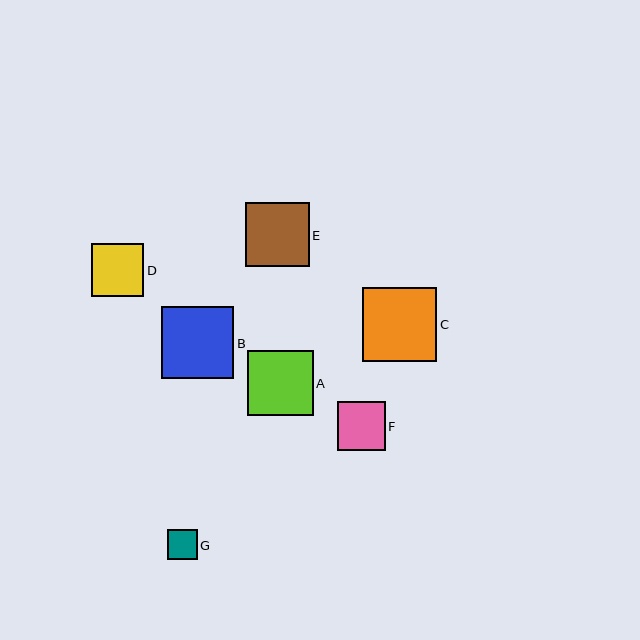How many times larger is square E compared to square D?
Square E is approximately 1.2 times the size of square D.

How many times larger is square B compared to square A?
Square B is approximately 1.1 times the size of square A.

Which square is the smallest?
Square G is the smallest with a size of approximately 30 pixels.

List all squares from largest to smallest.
From largest to smallest: C, B, A, E, D, F, G.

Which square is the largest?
Square C is the largest with a size of approximately 74 pixels.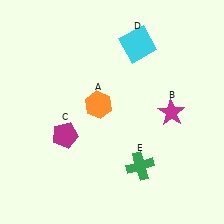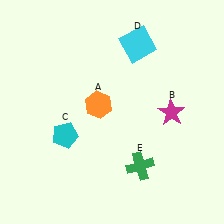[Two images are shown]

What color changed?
The pentagon (C) changed from magenta in Image 1 to cyan in Image 2.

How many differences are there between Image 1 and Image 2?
There is 1 difference between the two images.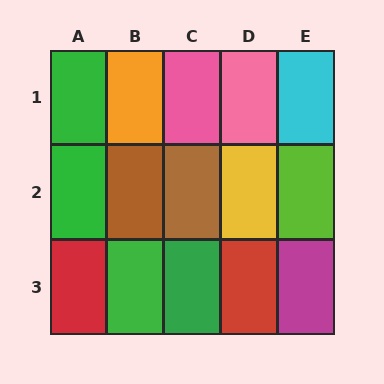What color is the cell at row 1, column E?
Cyan.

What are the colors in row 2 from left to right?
Green, brown, brown, yellow, lime.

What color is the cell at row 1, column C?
Pink.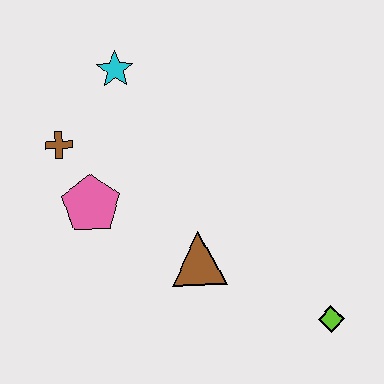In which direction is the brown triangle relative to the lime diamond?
The brown triangle is to the left of the lime diamond.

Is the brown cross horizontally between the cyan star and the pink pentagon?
No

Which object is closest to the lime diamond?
The brown triangle is closest to the lime diamond.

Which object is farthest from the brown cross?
The lime diamond is farthest from the brown cross.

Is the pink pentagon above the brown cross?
No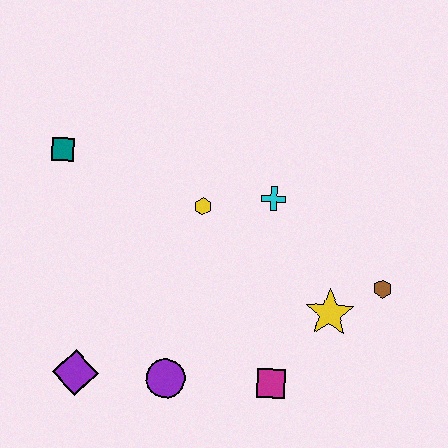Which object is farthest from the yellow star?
The teal square is farthest from the yellow star.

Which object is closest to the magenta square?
The yellow star is closest to the magenta square.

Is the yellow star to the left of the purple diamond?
No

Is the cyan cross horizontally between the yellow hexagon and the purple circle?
No